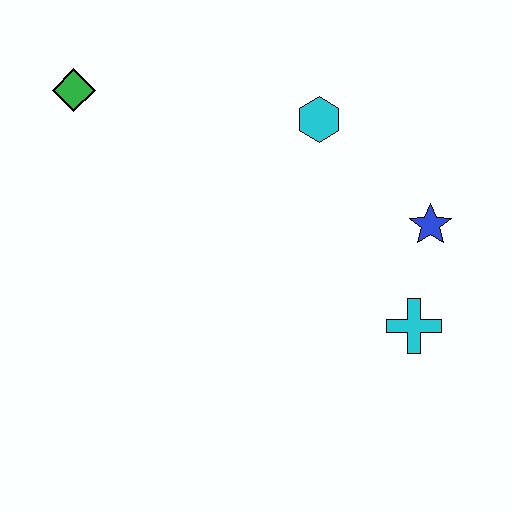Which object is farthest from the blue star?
The green diamond is farthest from the blue star.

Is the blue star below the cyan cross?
No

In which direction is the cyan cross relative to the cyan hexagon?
The cyan cross is below the cyan hexagon.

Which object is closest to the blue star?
The cyan cross is closest to the blue star.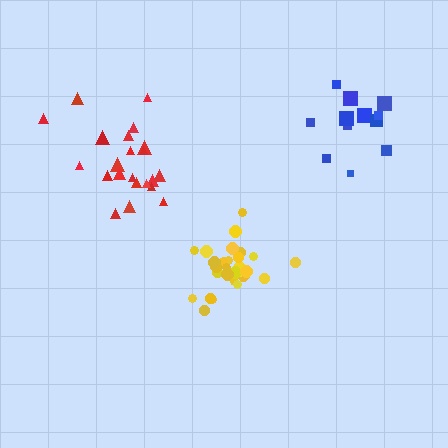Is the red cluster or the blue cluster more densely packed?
Blue.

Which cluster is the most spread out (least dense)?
Red.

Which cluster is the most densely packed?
Yellow.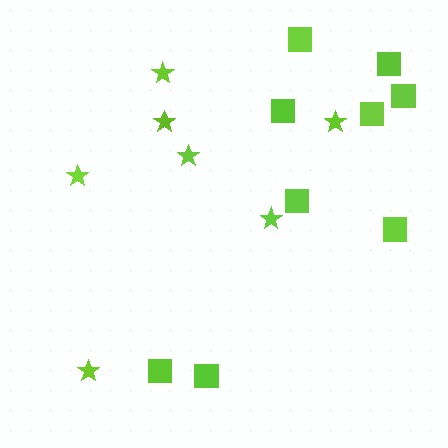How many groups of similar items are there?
There are 2 groups: one group of squares (9) and one group of stars (7).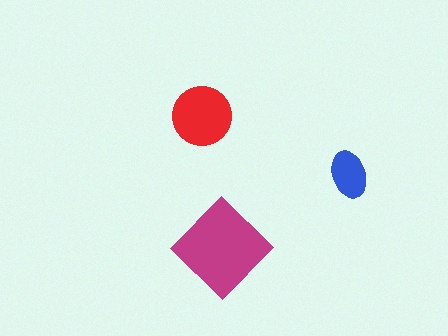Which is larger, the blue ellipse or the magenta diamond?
The magenta diamond.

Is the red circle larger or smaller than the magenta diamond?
Smaller.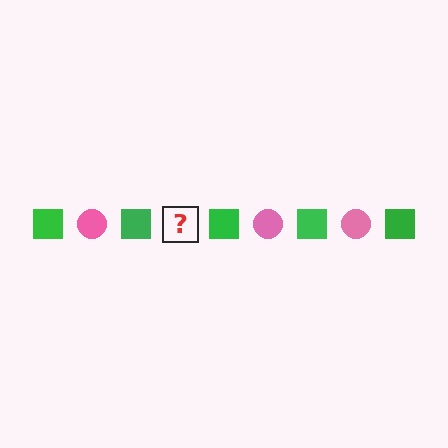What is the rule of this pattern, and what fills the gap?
The rule is that the pattern alternates between green square and pink circle. The gap should be filled with a pink circle.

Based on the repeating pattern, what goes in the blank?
The blank should be a pink circle.